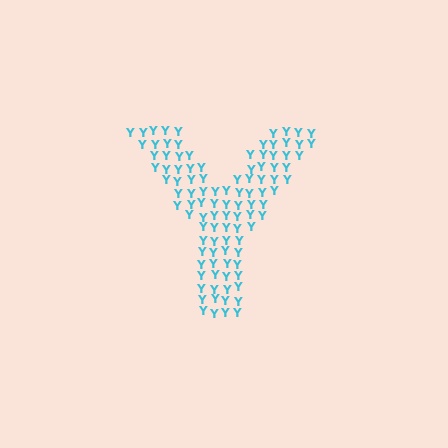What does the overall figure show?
The overall figure shows the letter Y.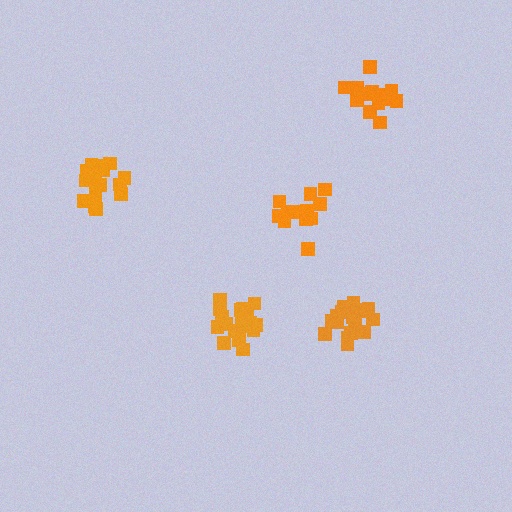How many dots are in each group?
Group 1: 19 dots, Group 2: 15 dots, Group 3: 16 dots, Group 4: 19 dots, Group 5: 13 dots (82 total).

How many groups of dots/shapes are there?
There are 5 groups.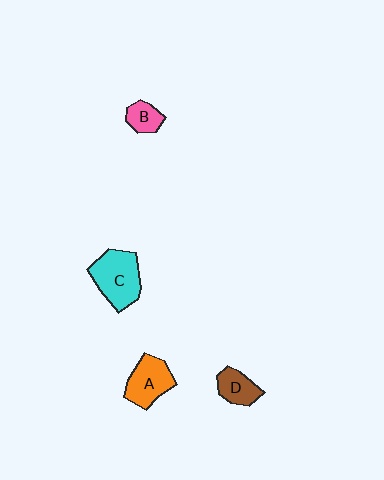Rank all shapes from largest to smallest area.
From largest to smallest: C (cyan), A (orange), D (brown), B (pink).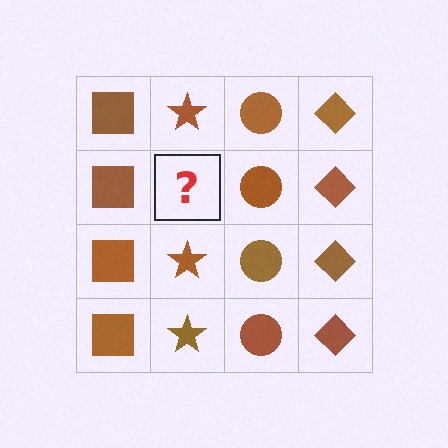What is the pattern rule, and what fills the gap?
The rule is that each column has a consistent shape. The gap should be filled with a brown star.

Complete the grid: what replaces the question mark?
The question mark should be replaced with a brown star.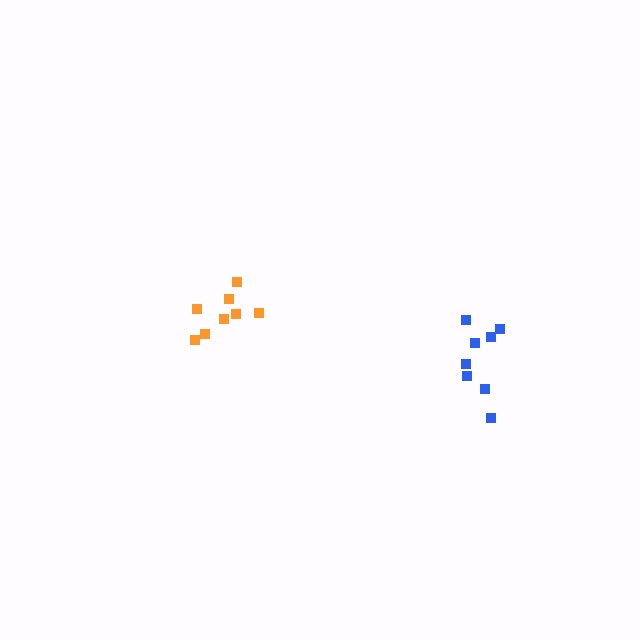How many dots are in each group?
Group 1: 8 dots, Group 2: 8 dots (16 total).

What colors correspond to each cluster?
The clusters are colored: orange, blue.